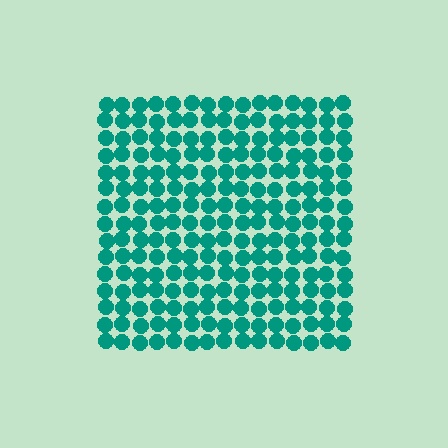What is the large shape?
The large shape is a square.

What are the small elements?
The small elements are circles.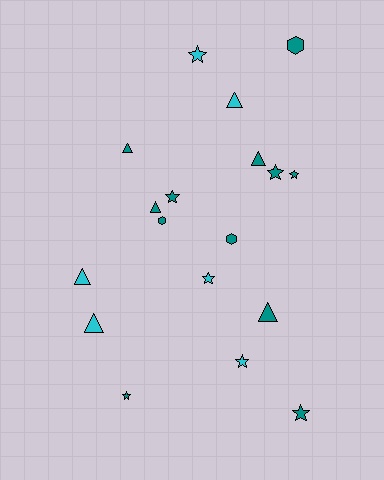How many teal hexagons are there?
There are 3 teal hexagons.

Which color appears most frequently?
Teal, with 12 objects.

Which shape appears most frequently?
Star, with 8 objects.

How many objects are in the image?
There are 18 objects.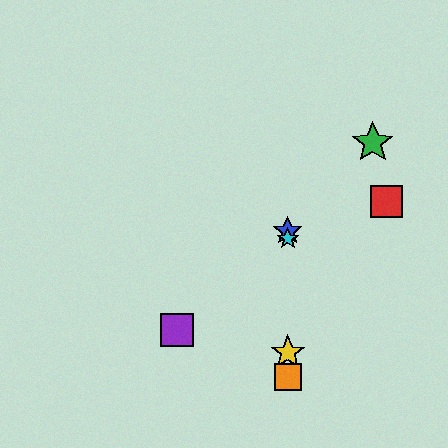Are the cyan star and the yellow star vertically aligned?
Yes, both are at x≈288.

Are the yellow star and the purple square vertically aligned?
No, the yellow star is at x≈288 and the purple square is at x≈177.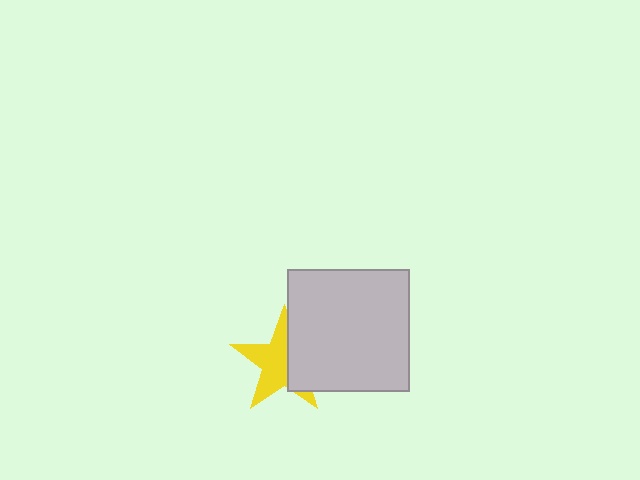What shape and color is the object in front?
The object in front is a light gray square.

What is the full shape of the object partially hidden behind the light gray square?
The partially hidden object is a yellow star.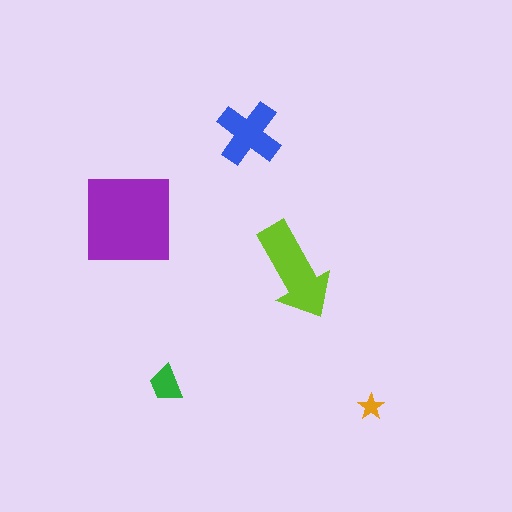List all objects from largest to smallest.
The purple square, the lime arrow, the blue cross, the green trapezoid, the orange star.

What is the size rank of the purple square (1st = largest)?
1st.